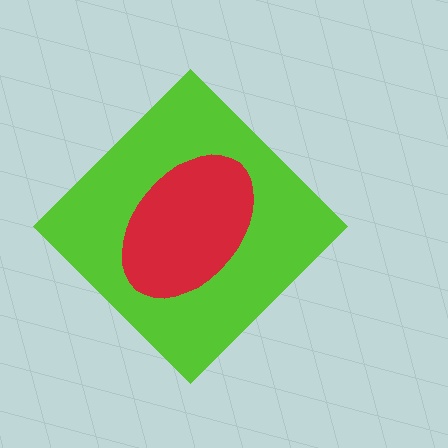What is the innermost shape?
The red ellipse.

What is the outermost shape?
The lime diamond.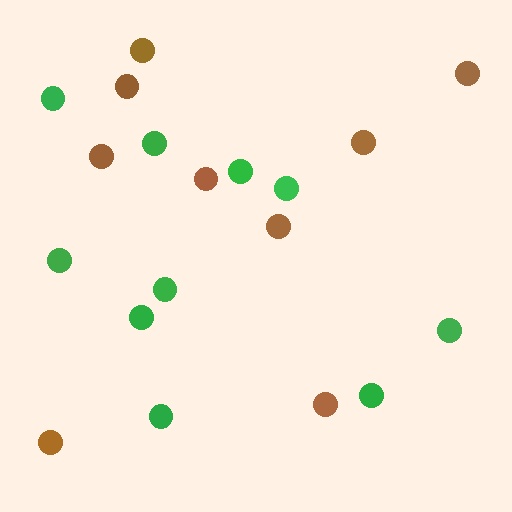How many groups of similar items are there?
There are 2 groups: one group of green circles (10) and one group of brown circles (9).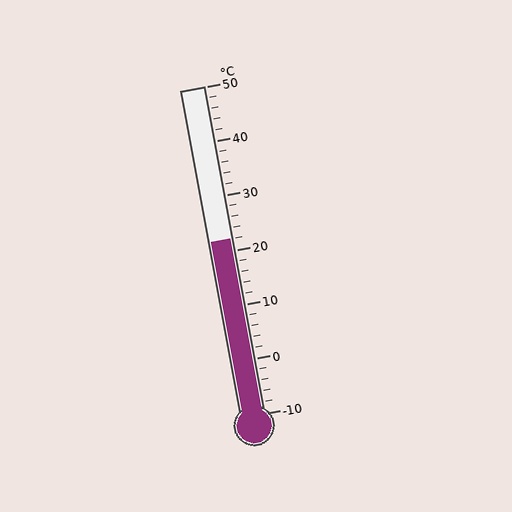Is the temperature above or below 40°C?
The temperature is below 40°C.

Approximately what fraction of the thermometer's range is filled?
The thermometer is filled to approximately 55% of its range.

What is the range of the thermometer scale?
The thermometer scale ranges from -10°C to 50°C.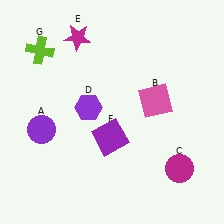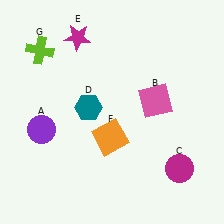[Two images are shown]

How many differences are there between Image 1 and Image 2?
There are 2 differences between the two images.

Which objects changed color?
D changed from purple to teal. F changed from purple to orange.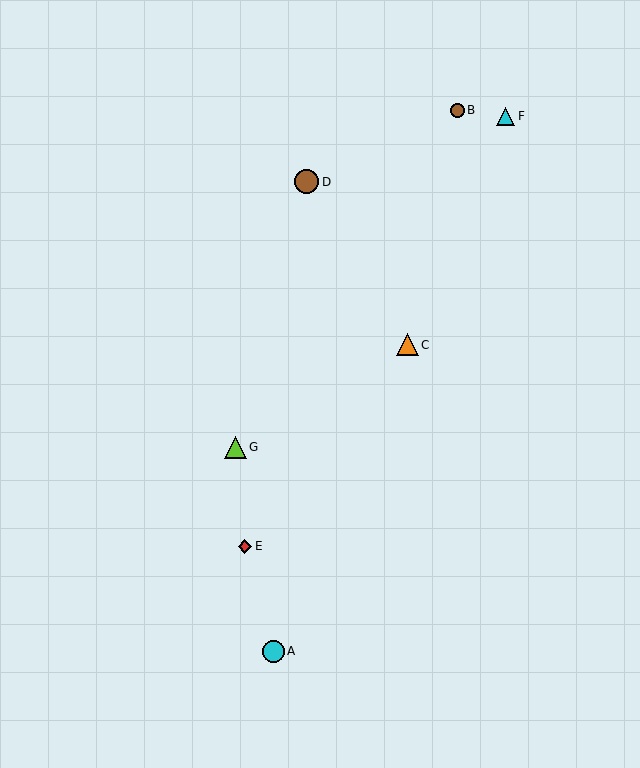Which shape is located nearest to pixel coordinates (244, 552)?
The red diamond (labeled E) at (245, 546) is nearest to that location.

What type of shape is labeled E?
Shape E is a red diamond.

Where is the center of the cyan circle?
The center of the cyan circle is at (273, 651).